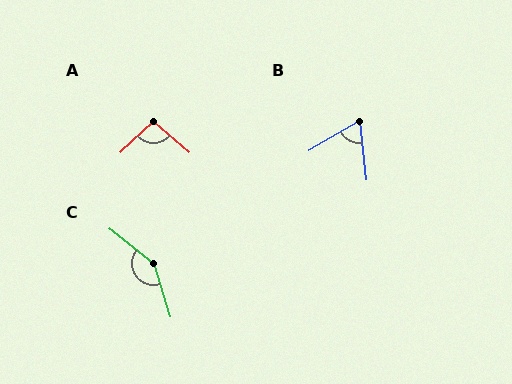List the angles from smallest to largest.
B (66°), A (96°), C (146°).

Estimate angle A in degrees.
Approximately 96 degrees.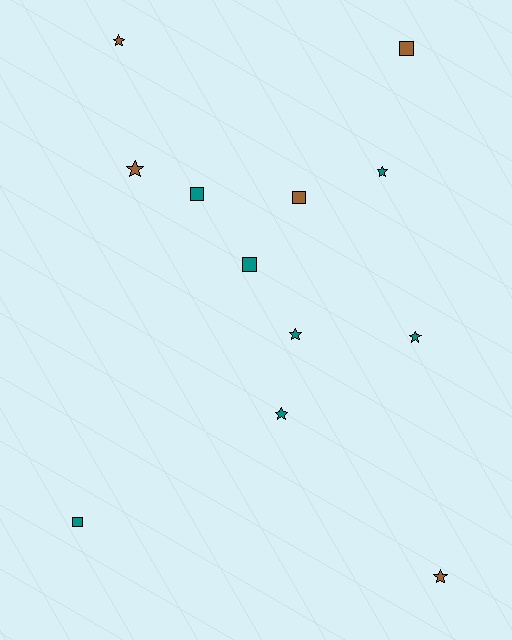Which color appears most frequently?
Teal, with 7 objects.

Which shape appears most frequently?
Star, with 7 objects.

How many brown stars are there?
There are 3 brown stars.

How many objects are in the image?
There are 12 objects.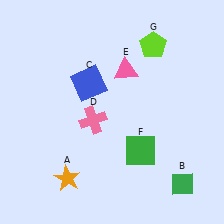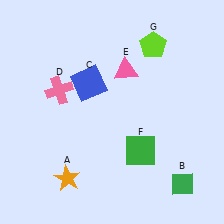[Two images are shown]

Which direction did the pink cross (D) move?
The pink cross (D) moved left.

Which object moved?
The pink cross (D) moved left.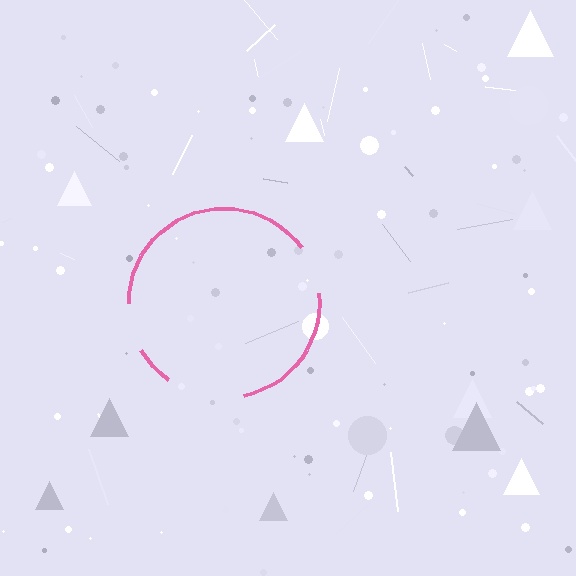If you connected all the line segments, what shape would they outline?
They would outline a circle.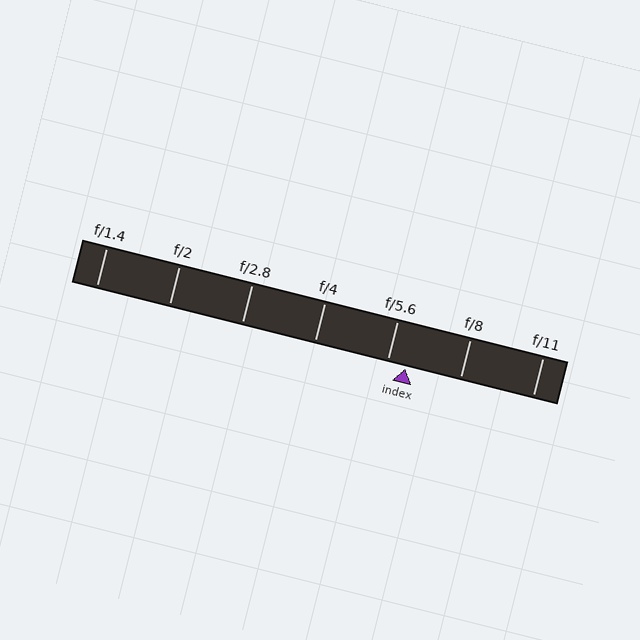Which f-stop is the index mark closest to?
The index mark is closest to f/5.6.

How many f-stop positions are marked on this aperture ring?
There are 7 f-stop positions marked.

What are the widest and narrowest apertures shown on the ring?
The widest aperture shown is f/1.4 and the narrowest is f/11.